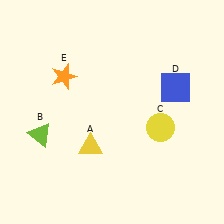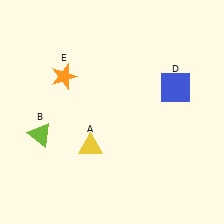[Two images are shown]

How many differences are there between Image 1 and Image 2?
There is 1 difference between the two images.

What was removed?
The yellow circle (C) was removed in Image 2.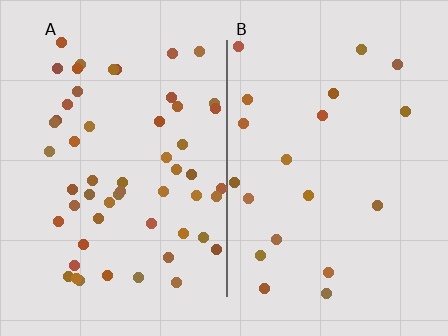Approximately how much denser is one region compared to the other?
Approximately 2.8× — region A over region B.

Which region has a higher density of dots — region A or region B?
A (the left).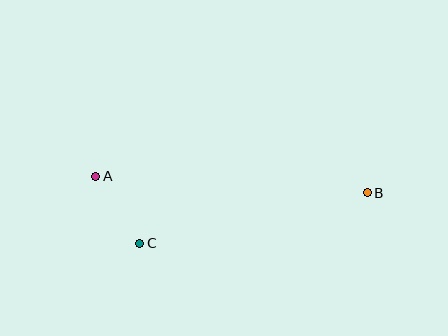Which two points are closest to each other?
Points A and C are closest to each other.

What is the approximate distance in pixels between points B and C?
The distance between B and C is approximately 233 pixels.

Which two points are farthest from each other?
Points A and B are farthest from each other.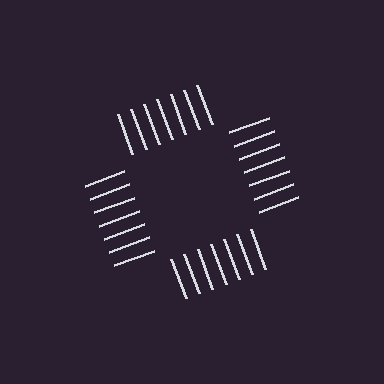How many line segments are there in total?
28 — 7 along each of the 4 edges.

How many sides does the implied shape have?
4 sides — the line-ends trace a square.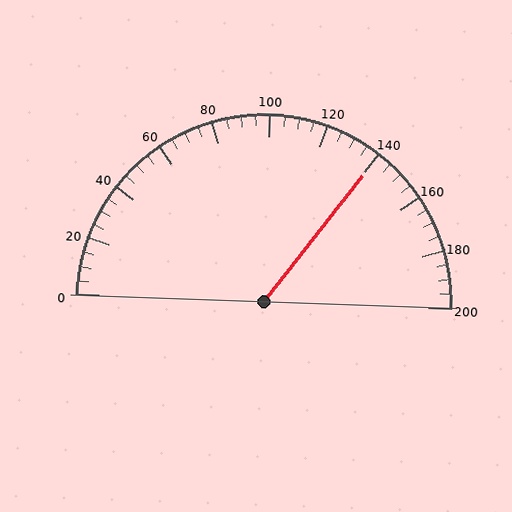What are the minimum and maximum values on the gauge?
The gauge ranges from 0 to 200.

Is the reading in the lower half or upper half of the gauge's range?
The reading is in the upper half of the range (0 to 200).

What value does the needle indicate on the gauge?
The needle indicates approximately 140.